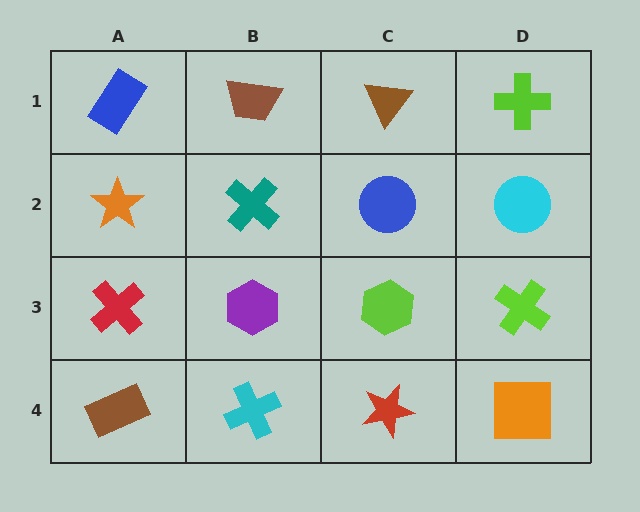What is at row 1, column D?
A lime cross.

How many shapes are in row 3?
4 shapes.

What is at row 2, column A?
An orange star.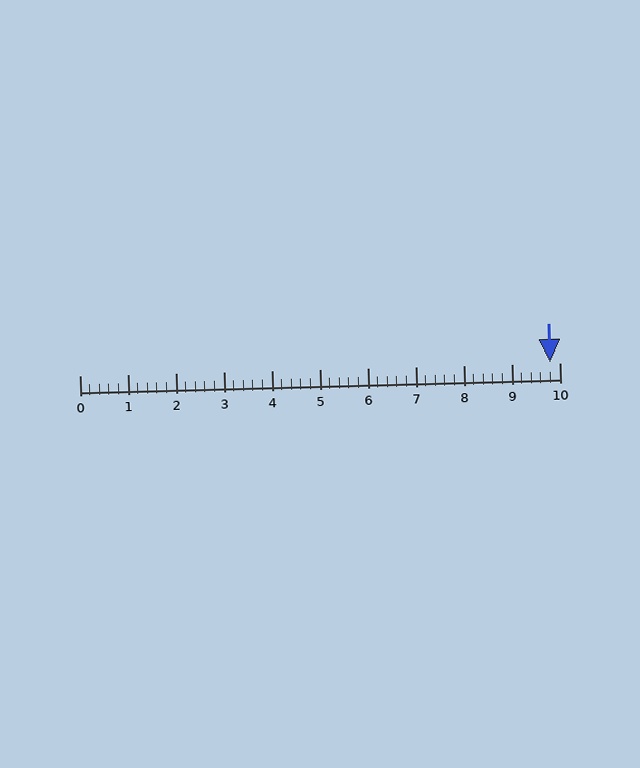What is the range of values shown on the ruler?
The ruler shows values from 0 to 10.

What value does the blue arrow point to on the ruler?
The blue arrow points to approximately 9.8.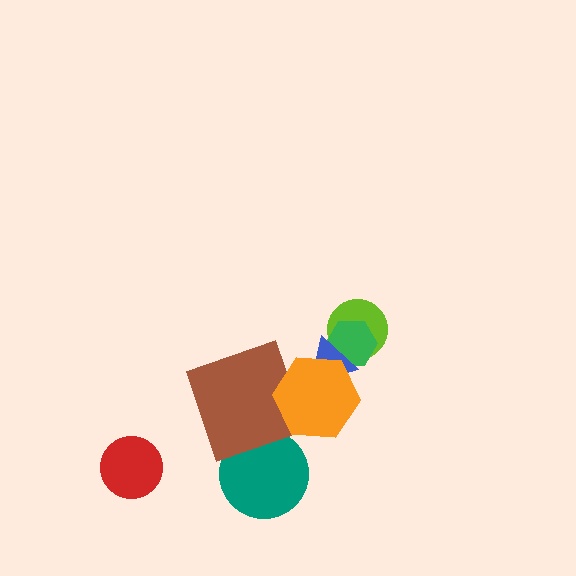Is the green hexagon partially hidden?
Yes, it is partially covered by another shape.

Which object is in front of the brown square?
The orange hexagon is in front of the brown square.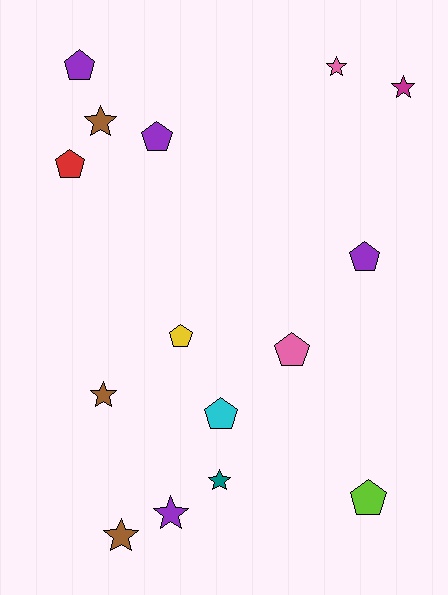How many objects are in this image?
There are 15 objects.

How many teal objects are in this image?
There is 1 teal object.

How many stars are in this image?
There are 7 stars.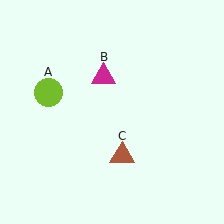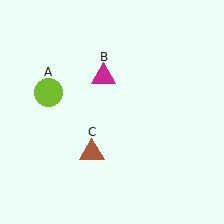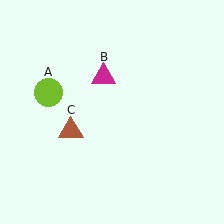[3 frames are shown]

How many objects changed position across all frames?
1 object changed position: brown triangle (object C).